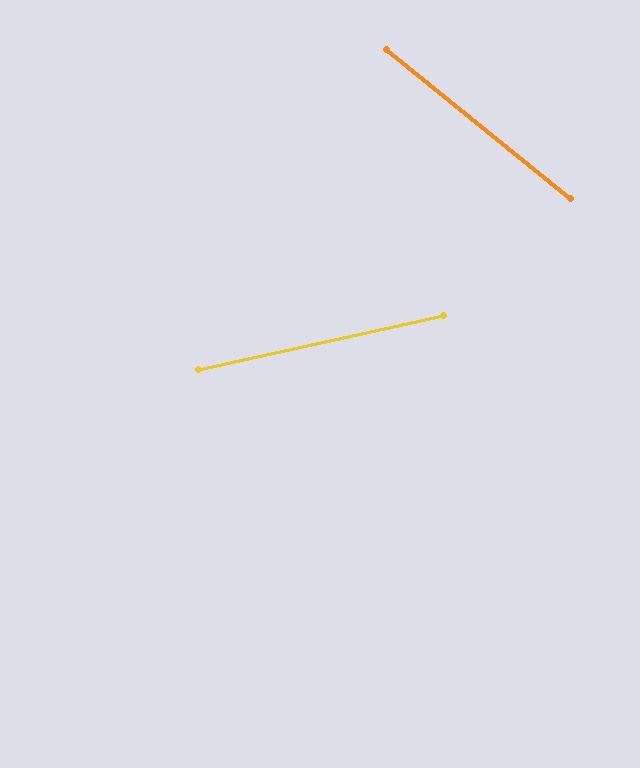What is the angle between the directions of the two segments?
Approximately 51 degrees.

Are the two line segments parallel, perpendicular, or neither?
Neither parallel nor perpendicular — they differ by about 51°.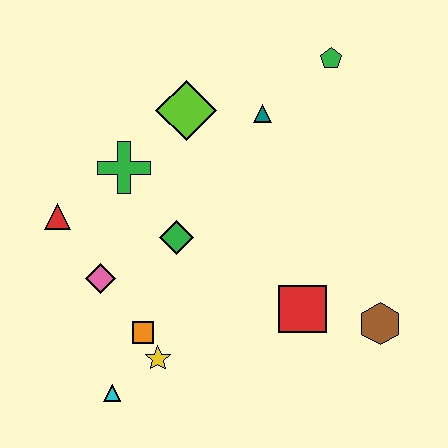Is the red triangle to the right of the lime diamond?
No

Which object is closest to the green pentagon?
The teal triangle is closest to the green pentagon.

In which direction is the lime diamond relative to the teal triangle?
The lime diamond is to the left of the teal triangle.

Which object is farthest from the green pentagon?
The cyan triangle is farthest from the green pentagon.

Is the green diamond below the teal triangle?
Yes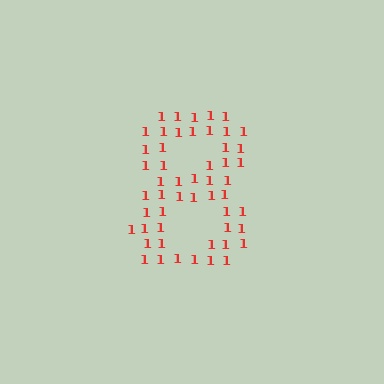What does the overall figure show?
The overall figure shows the digit 8.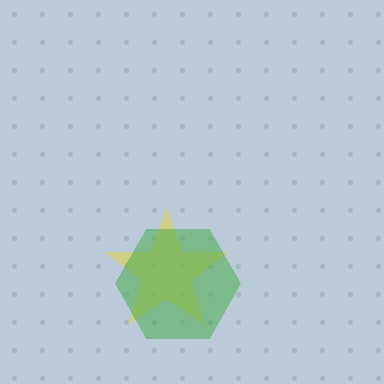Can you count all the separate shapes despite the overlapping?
Yes, there are 2 separate shapes.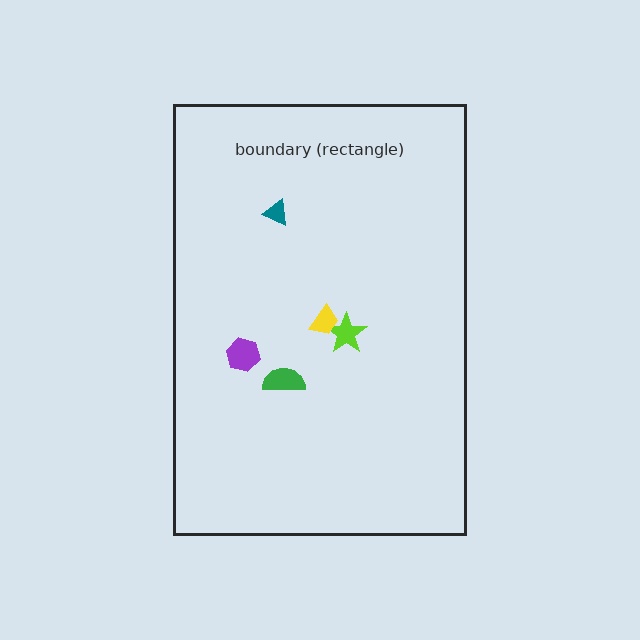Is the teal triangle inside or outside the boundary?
Inside.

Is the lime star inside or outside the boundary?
Inside.